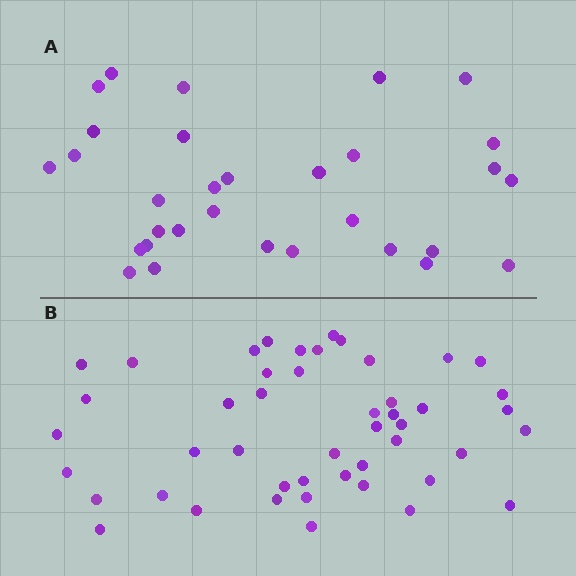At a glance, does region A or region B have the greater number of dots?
Region B (the bottom region) has more dots.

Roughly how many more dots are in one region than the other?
Region B has approximately 15 more dots than region A.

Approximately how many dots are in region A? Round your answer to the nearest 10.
About 30 dots. (The exact count is 31, which rounds to 30.)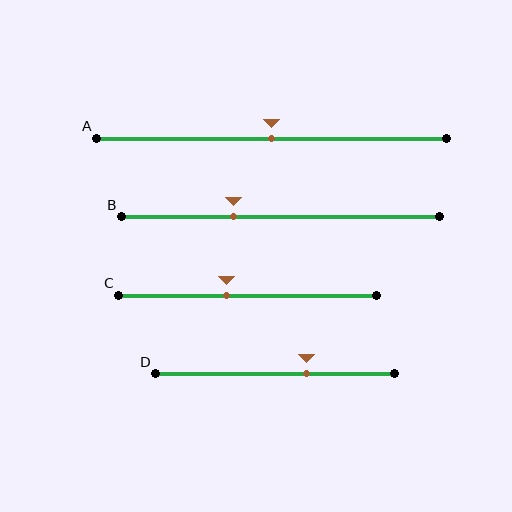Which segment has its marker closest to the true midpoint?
Segment A has its marker closest to the true midpoint.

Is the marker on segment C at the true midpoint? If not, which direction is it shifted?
No, the marker on segment C is shifted to the left by about 8% of the segment length.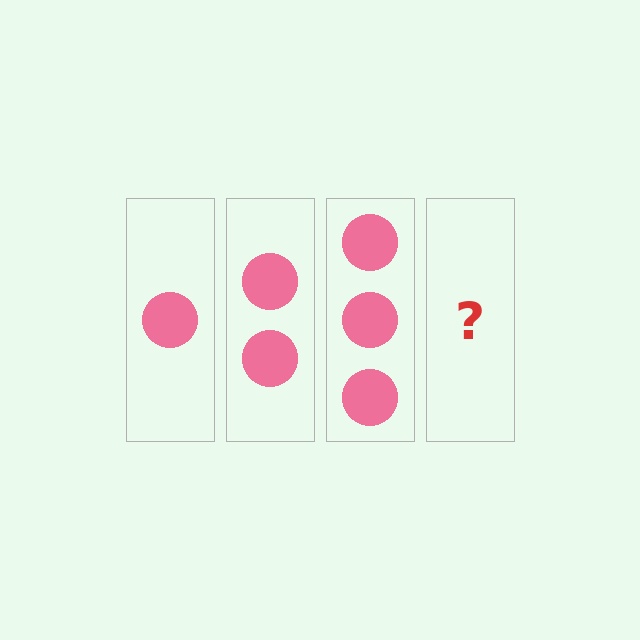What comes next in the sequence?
The next element should be 4 circles.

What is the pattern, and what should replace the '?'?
The pattern is that each step adds one more circle. The '?' should be 4 circles.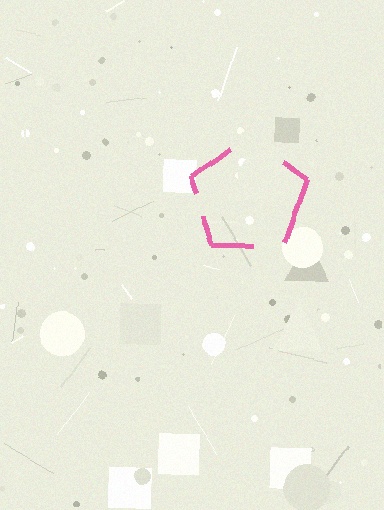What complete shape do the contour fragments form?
The contour fragments form a pentagon.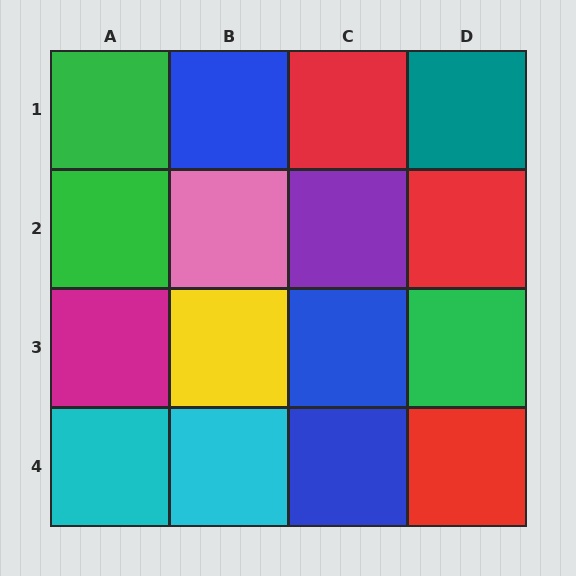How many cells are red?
3 cells are red.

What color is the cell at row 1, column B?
Blue.